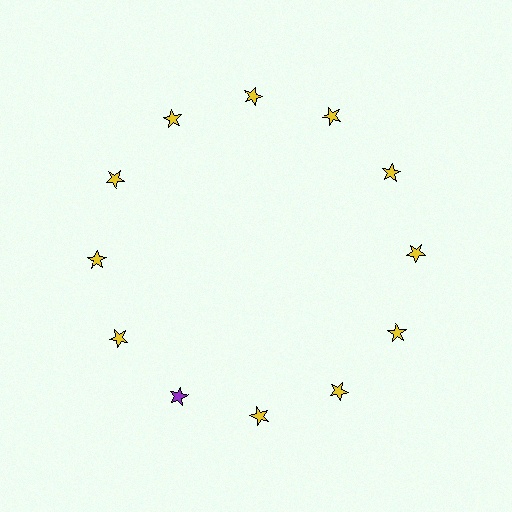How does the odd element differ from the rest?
It has a different color: purple instead of yellow.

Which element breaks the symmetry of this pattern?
The purple star at roughly the 7 o'clock position breaks the symmetry. All other shapes are yellow stars.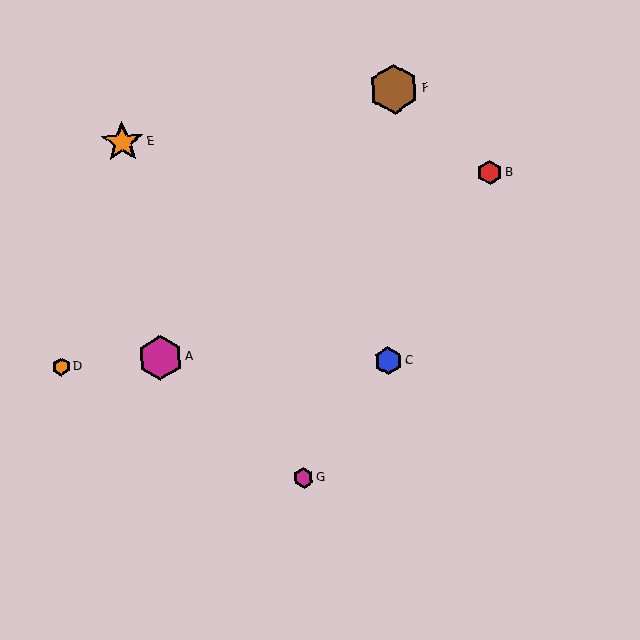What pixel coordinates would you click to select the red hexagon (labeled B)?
Click at (490, 173) to select the red hexagon B.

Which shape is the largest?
The brown hexagon (labeled F) is the largest.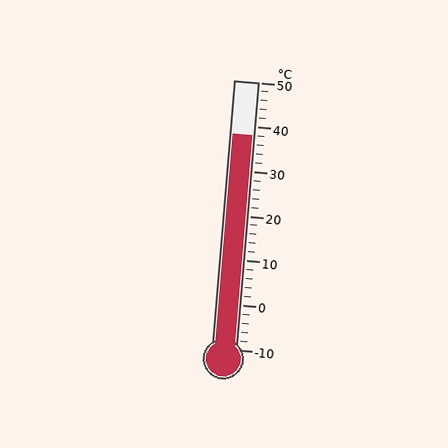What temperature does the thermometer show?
The thermometer shows approximately 38°C.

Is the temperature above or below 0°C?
The temperature is above 0°C.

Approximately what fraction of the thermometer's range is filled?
The thermometer is filled to approximately 80% of its range.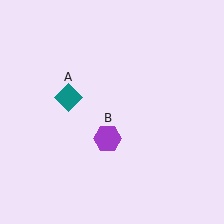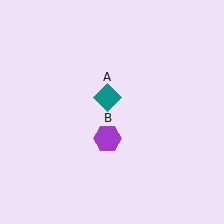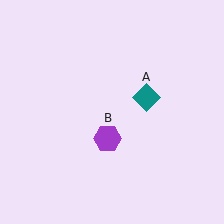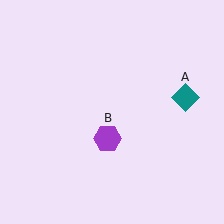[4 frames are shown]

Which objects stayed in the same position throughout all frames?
Purple hexagon (object B) remained stationary.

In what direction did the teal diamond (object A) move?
The teal diamond (object A) moved right.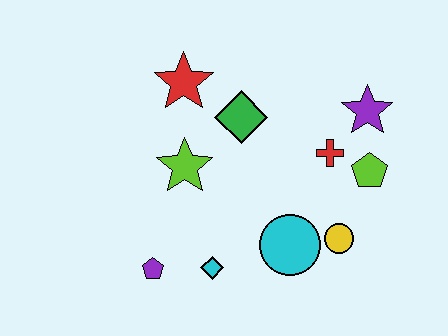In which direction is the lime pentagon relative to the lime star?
The lime pentagon is to the right of the lime star.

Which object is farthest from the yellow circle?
The red star is farthest from the yellow circle.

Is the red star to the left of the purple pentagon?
No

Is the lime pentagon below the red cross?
Yes